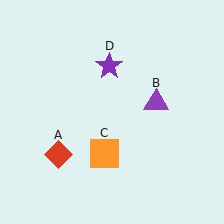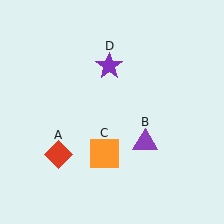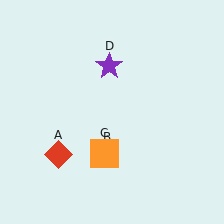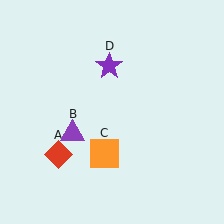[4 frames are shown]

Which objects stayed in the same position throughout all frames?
Red diamond (object A) and orange square (object C) and purple star (object D) remained stationary.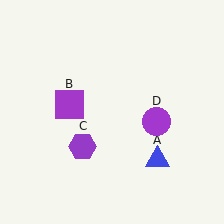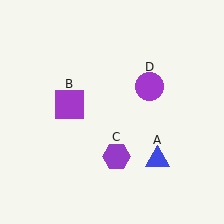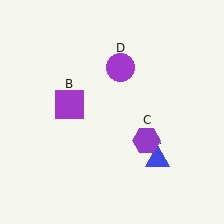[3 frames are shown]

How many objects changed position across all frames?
2 objects changed position: purple hexagon (object C), purple circle (object D).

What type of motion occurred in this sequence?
The purple hexagon (object C), purple circle (object D) rotated counterclockwise around the center of the scene.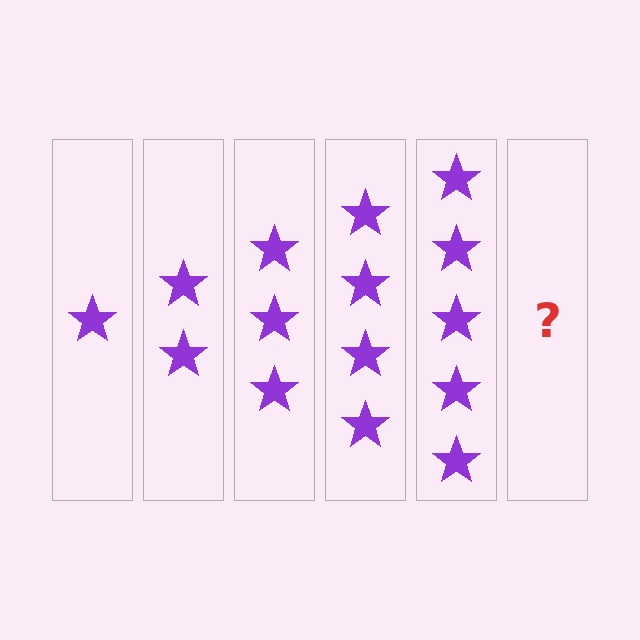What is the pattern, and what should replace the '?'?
The pattern is that each step adds one more star. The '?' should be 6 stars.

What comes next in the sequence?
The next element should be 6 stars.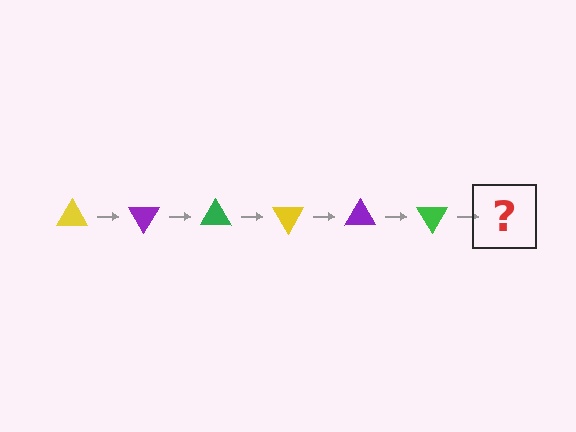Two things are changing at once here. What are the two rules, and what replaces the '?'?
The two rules are that it rotates 60 degrees each step and the color cycles through yellow, purple, and green. The '?' should be a yellow triangle, rotated 360 degrees from the start.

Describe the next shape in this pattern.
It should be a yellow triangle, rotated 360 degrees from the start.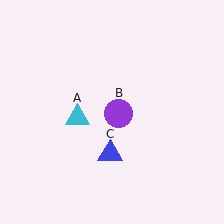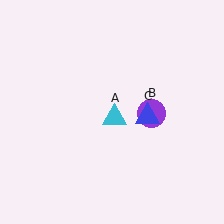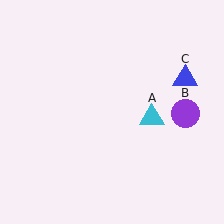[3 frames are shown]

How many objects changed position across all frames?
3 objects changed position: cyan triangle (object A), purple circle (object B), blue triangle (object C).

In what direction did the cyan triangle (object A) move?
The cyan triangle (object A) moved right.